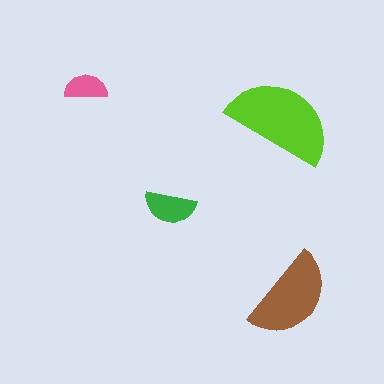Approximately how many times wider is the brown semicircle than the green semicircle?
About 2 times wider.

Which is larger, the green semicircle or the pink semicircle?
The green one.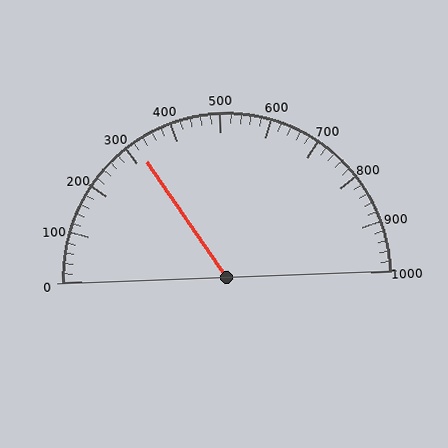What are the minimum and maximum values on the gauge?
The gauge ranges from 0 to 1000.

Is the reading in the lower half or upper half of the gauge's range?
The reading is in the lower half of the range (0 to 1000).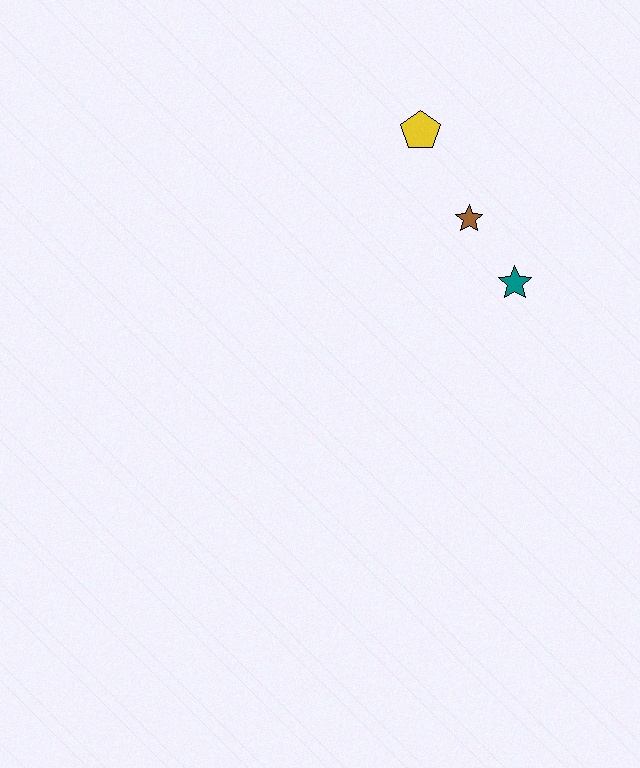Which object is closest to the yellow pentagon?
The brown star is closest to the yellow pentagon.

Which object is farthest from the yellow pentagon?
The teal star is farthest from the yellow pentagon.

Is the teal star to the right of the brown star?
Yes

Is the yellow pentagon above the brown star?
Yes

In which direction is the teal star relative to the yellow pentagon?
The teal star is below the yellow pentagon.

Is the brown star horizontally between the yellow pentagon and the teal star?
Yes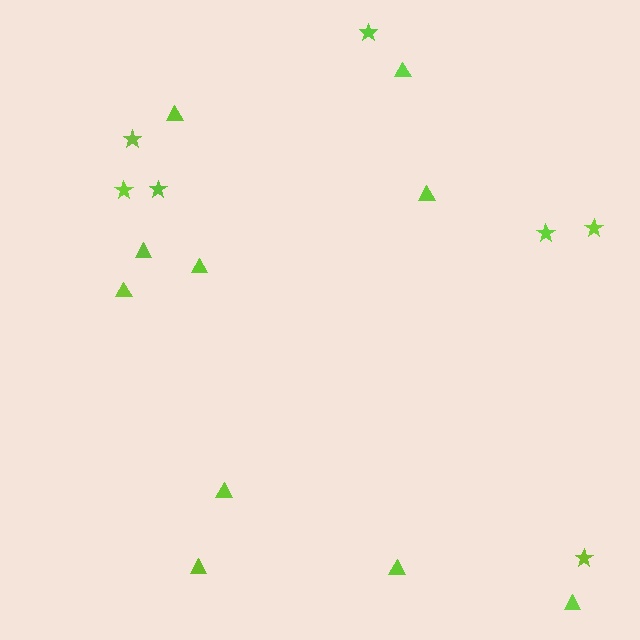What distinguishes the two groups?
There are 2 groups: one group of stars (7) and one group of triangles (10).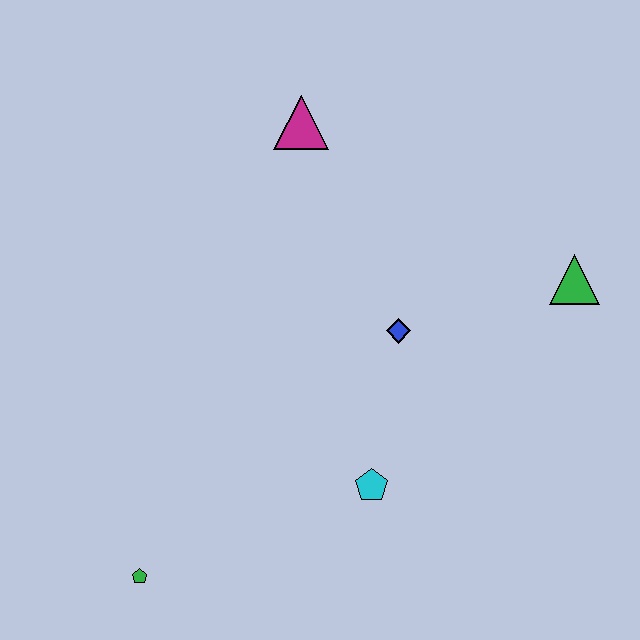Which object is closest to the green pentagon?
The cyan pentagon is closest to the green pentagon.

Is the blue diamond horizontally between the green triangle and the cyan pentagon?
Yes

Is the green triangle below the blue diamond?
No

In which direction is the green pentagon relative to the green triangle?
The green pentagon is to the left of the green triangle.